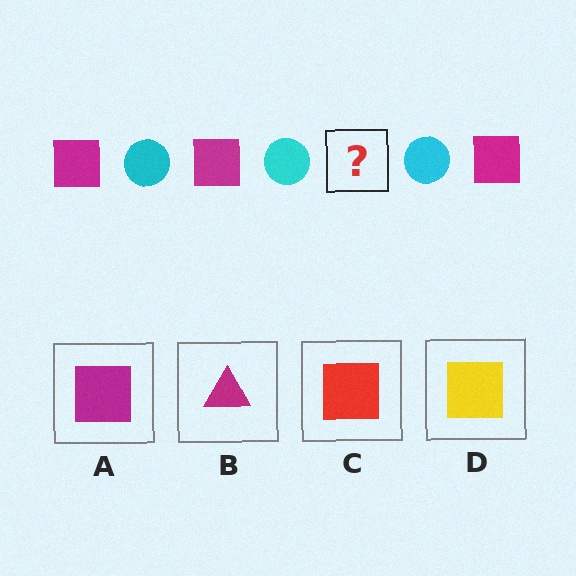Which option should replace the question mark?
Option A.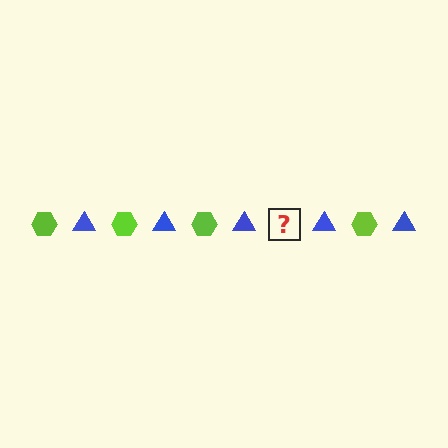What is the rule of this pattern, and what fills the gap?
The rule is that the pattern alternates between lime hexagon and blue triangle. The gap should be filled with a lime hexagon.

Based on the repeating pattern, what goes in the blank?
The blank should be a lime hexagon.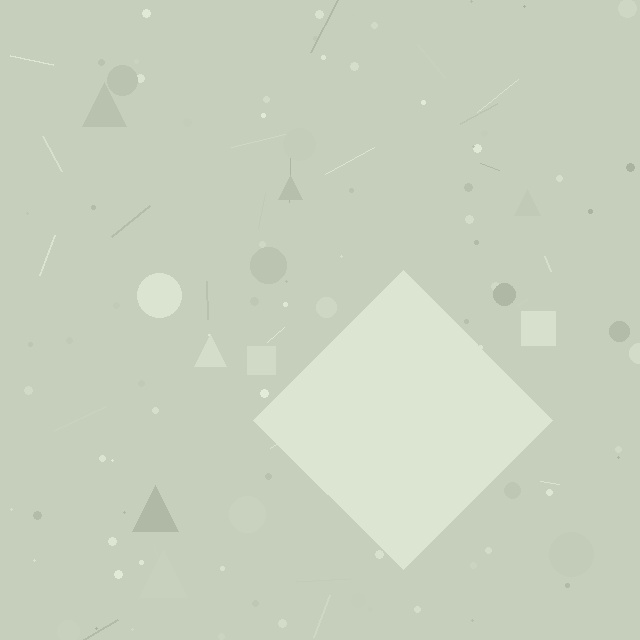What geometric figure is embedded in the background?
A diamond is embedded in the background.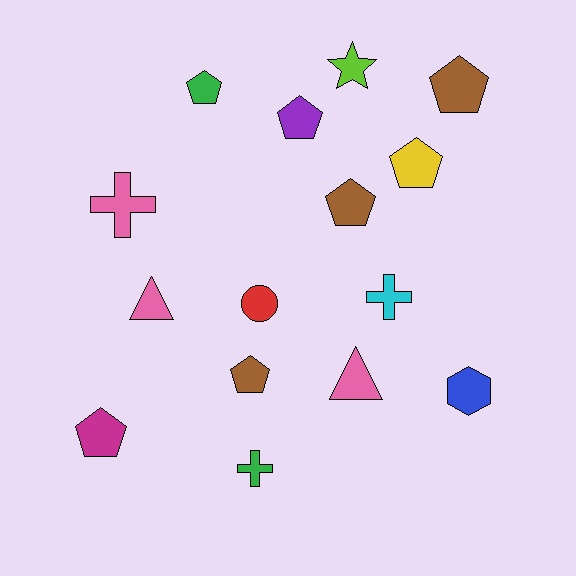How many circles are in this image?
There is 1 circle.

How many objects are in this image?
There are 15 objects.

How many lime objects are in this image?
There is 1 lime object.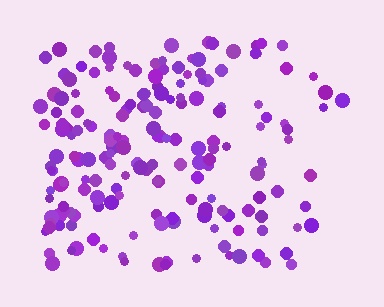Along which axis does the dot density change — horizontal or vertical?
Horizontal.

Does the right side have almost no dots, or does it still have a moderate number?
Still a moderate number, just noticeably fewer than the left.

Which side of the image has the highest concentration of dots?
The left.